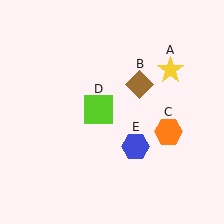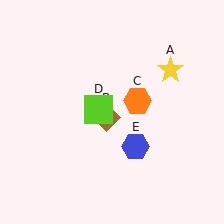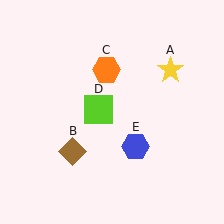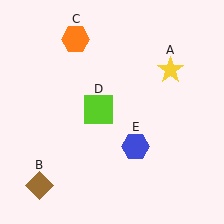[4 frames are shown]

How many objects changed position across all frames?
2 objects changed position: brown diamond (object B), orange hexagon (object C).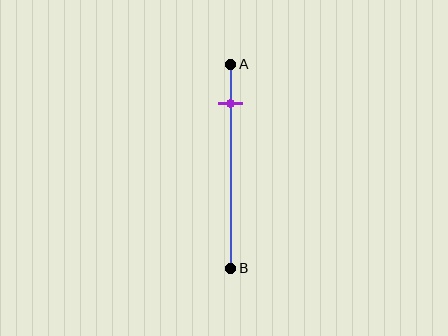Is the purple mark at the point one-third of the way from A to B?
No, the mark is at about 20% from A, not at the 33% one-third point.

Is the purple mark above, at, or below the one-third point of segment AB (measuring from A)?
The purple mark is above the one-third point of segment AB.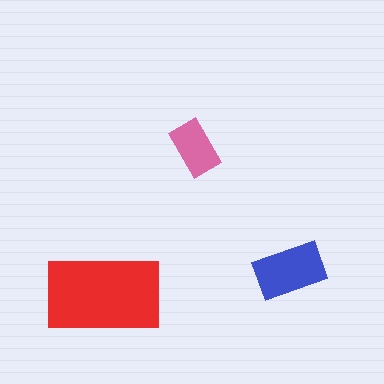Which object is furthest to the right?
The blue rectangle is rightmost.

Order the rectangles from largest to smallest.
the red one, the blue one, the pink one.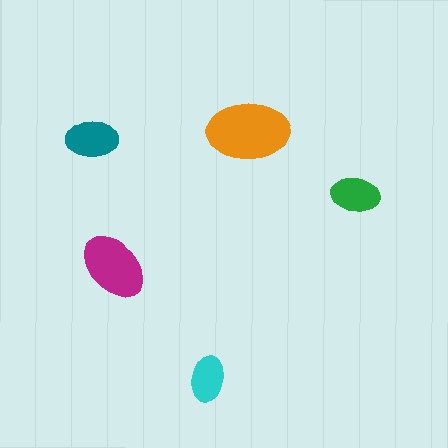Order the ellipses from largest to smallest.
the orange one, the magenta one, the teal one, the green one, the cyan one.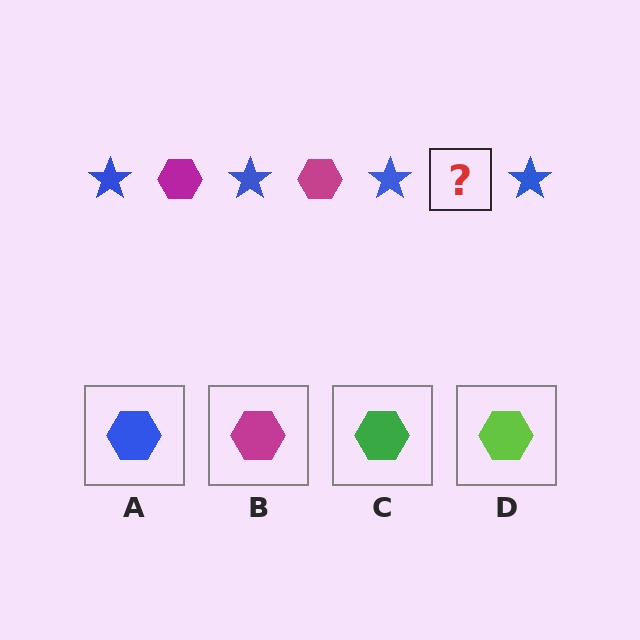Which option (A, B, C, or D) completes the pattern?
B.